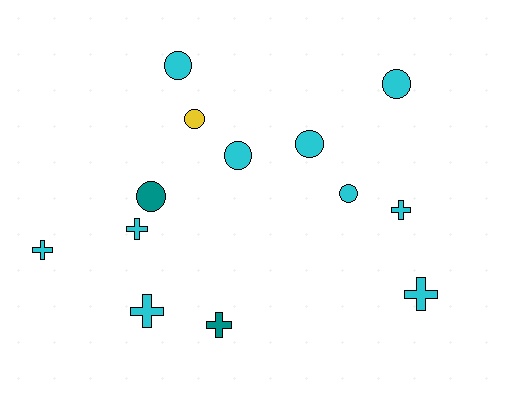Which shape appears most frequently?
Circle, with 7 objects.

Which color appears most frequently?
Cyan, with 10 objects.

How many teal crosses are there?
There is 1 teal cross.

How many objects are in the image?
There are 13 objects.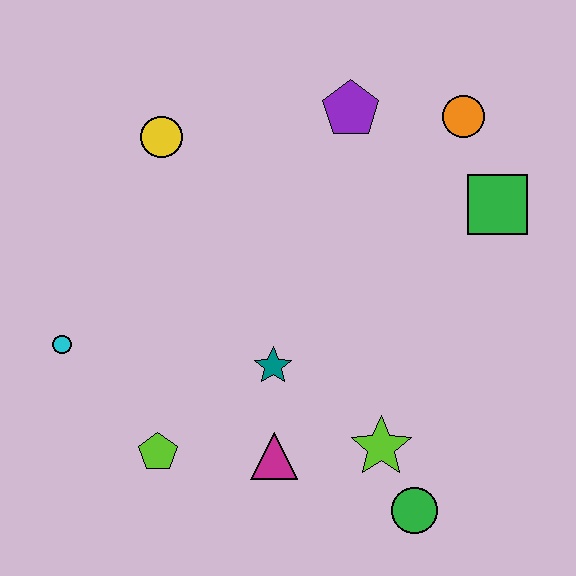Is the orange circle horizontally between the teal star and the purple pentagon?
No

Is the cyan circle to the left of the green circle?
Yes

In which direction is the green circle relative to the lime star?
The green circle is below the lime star.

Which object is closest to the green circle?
The lime star is closest to the green circle.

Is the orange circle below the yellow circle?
No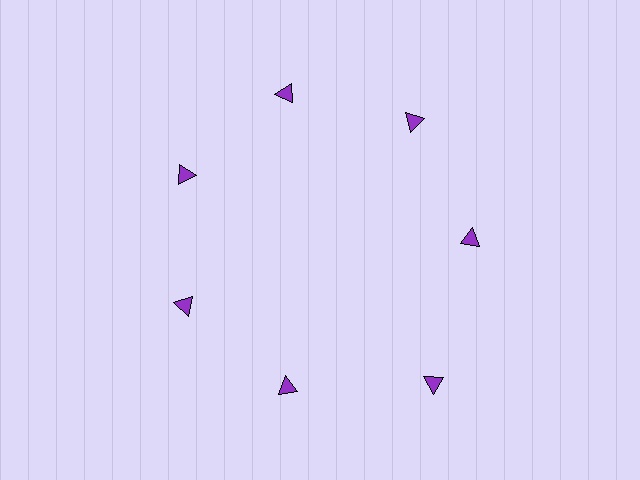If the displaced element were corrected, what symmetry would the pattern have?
It would have 7-fold rotational symmetry — the pattern would map onto itself every 51 degrees.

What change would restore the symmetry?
The symmetry would be restored by moving it inward, back onto the ring so that all 7 triangles sit at equal angles and equal distance from the center.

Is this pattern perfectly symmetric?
No. The 7 purple triangles are arranged in a ring, but one element near the 5 o'clock position is pushed outward from the center, breaking the 7-fold rotational symmetry.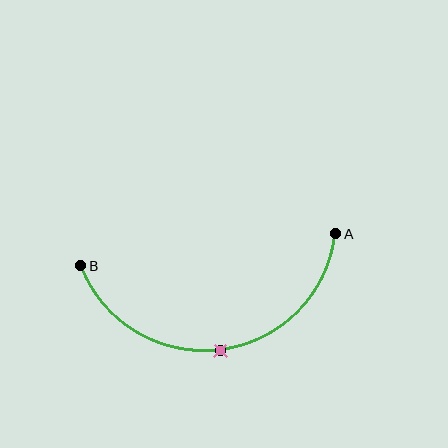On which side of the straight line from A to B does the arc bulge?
The arc bulges below the straight line connecting A and B.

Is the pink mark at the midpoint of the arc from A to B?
Yes. The pink mark lies on the arc at equal arc-length from both A and B — it is the arc midpoint.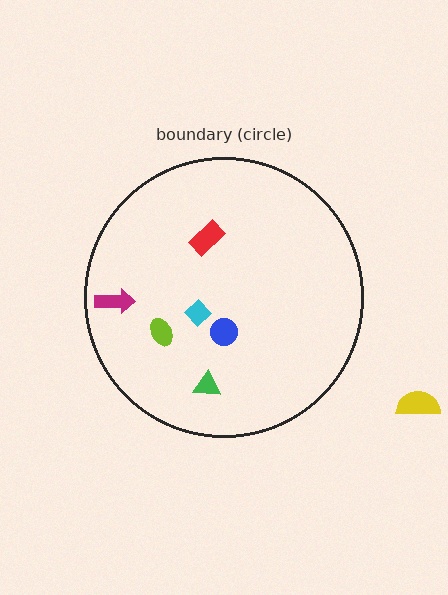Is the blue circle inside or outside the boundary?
Inside.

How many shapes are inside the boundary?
6 inside, 1 outside.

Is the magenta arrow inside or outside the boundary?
Inside.